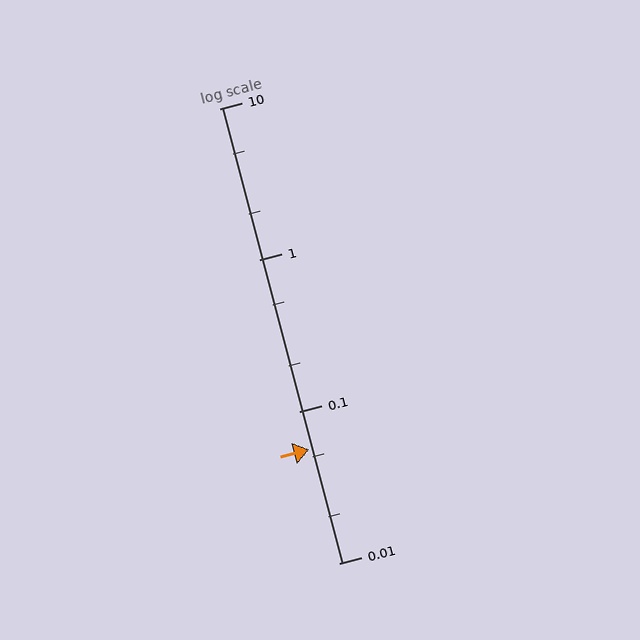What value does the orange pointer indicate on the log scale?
The pointer indicates approximately 0.056.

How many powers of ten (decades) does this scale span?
The scale spans 3 decades, from 0.01 to 10.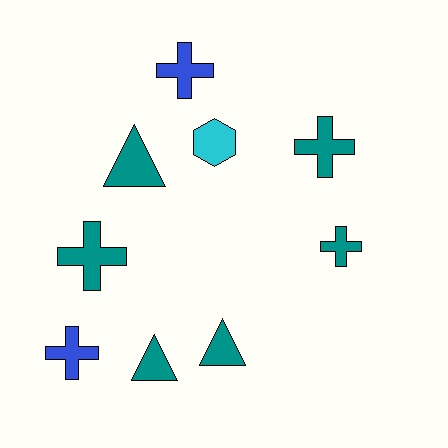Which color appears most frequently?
Teal, with 6 objects.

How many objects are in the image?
There are 9 objects.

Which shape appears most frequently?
Cross, with 5 objects.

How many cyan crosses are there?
There are no cyan crosses.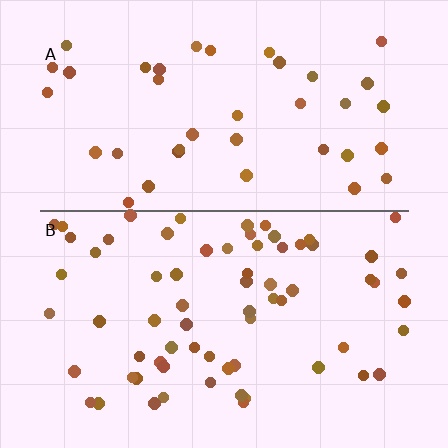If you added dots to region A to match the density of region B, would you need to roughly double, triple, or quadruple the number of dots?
Approximately double.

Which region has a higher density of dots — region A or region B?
B (the bottom).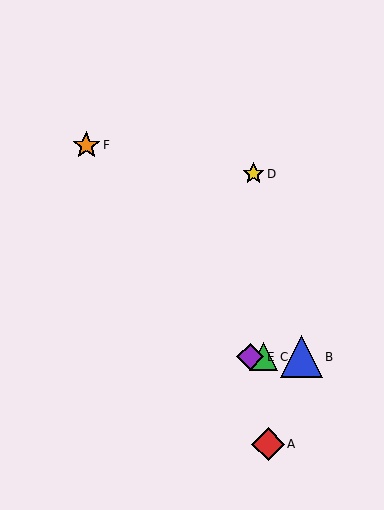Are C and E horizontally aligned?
Yes, both are at y≈357.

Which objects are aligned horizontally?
Objects B, C, E are aligned horizontally.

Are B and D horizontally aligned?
No, B is at y≈357 and D is at y≈174.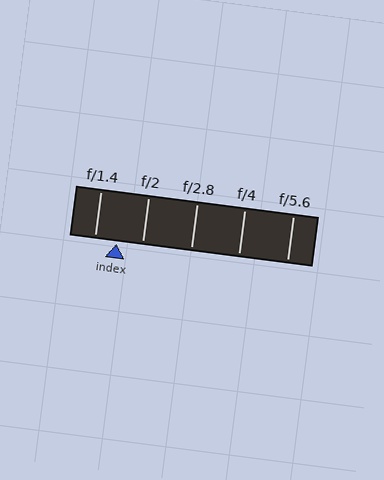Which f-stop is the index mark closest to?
The index mark is closest to f/1.4.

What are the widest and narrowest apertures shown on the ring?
The widest aperture shown is f/1.4 and the narrowest is f/5.6.